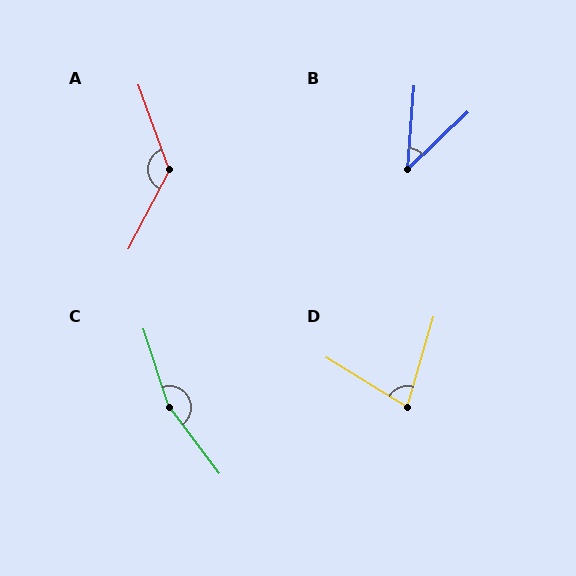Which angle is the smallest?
B, at approximately 42 degrees.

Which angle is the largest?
C, at approximately 161 degrees.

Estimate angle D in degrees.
Approximately 74 degrees.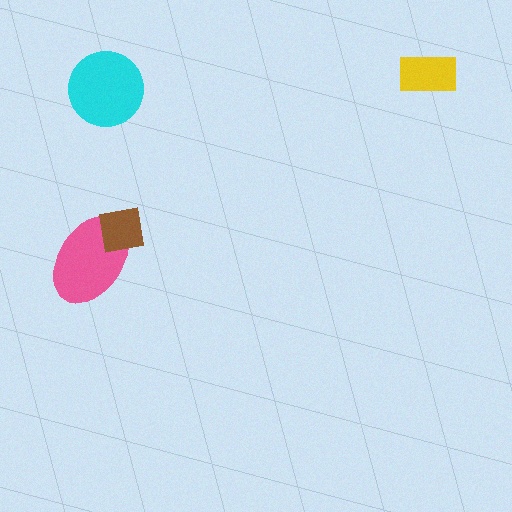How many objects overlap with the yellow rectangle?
0 objects overlap with the yellow rectangle.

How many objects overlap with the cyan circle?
0 objects overlap with the cyan circle.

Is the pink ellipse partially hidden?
Yes, it is partially covered by another shape.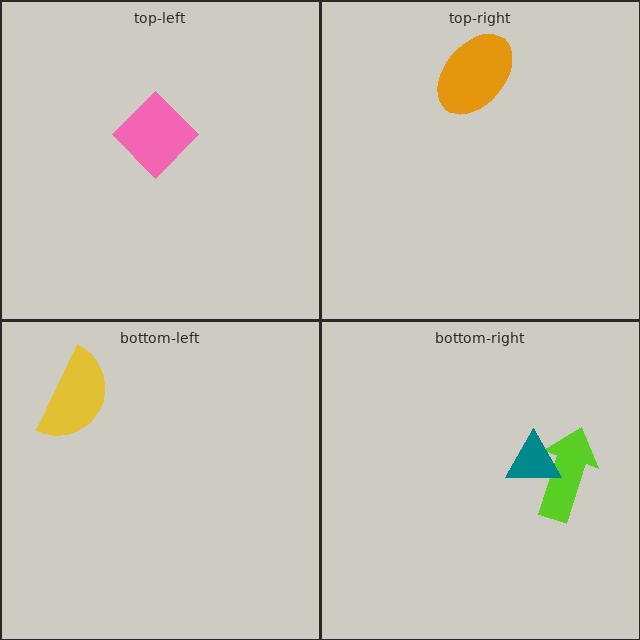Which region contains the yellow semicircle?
The bottom-left region.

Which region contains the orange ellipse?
The top-right region.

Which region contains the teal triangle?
The bottom-right region.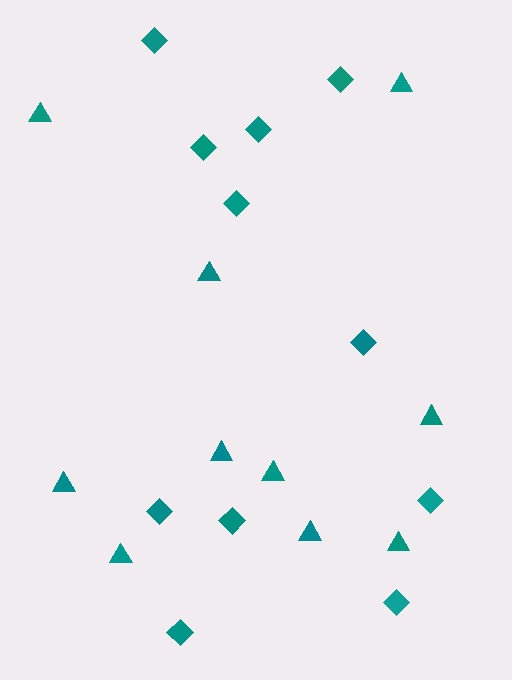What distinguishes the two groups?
There are 2 groups: one group of diamonds (11) and one group of triangles (10).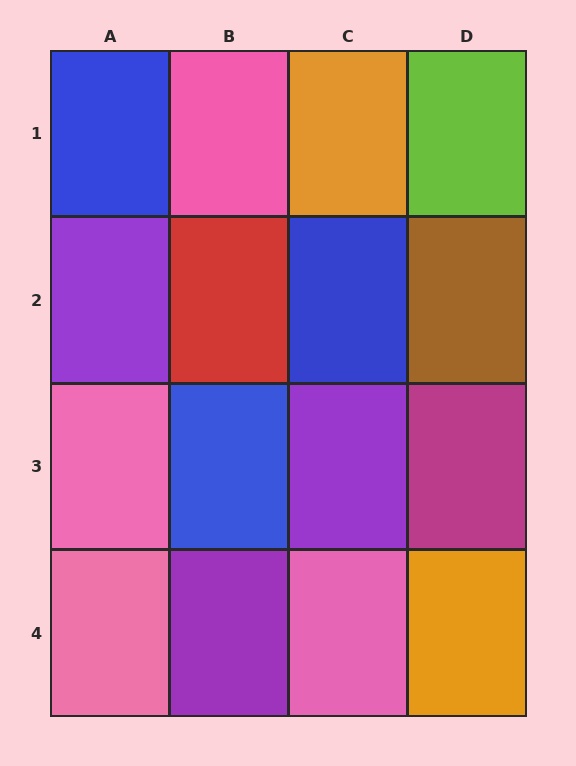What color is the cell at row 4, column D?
Orange.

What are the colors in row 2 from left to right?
Purple, red, blue, brown.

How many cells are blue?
3 cells are blue.